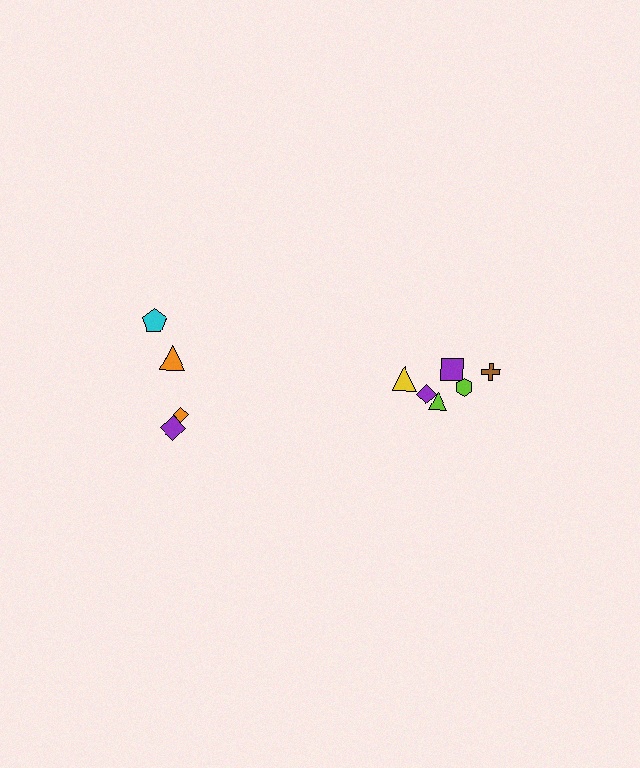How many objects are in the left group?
There are 4 objects.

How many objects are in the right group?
There are 6 objects.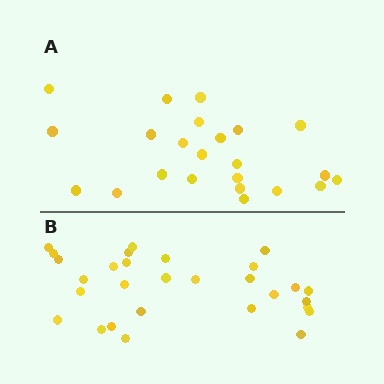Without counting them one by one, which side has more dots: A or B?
Region B (the bottom region) has more dots.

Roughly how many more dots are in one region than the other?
Region B has about 6 more dots than region A.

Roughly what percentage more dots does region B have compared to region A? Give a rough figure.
About 25% more.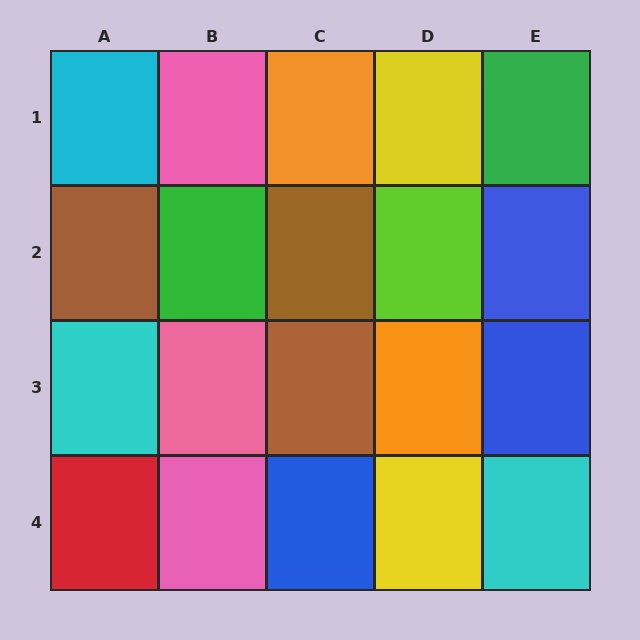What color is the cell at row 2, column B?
Green.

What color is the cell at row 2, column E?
Blue.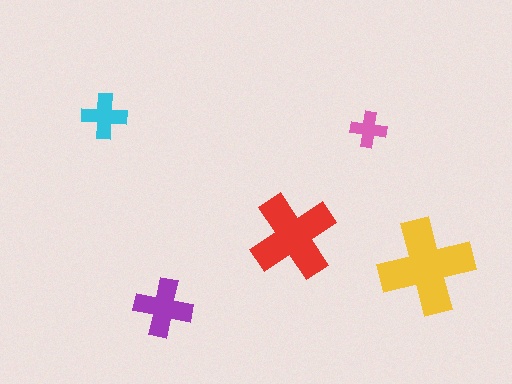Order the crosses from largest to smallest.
the yellow one, the red one, the purple one, the cyan one, the pink one.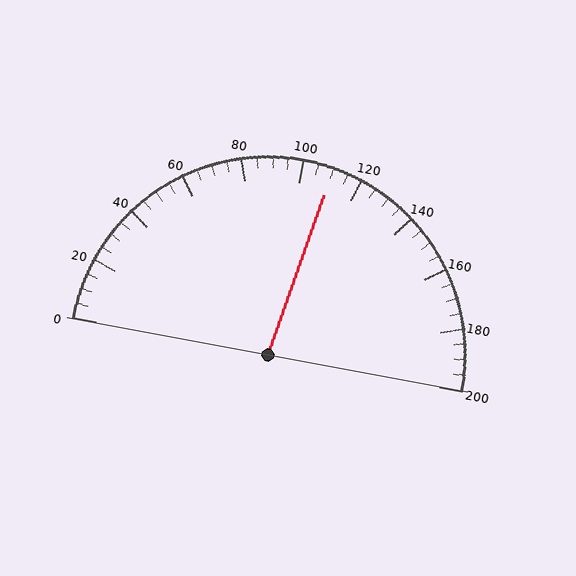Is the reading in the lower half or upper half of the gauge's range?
The reading is in the upper half of the range (0 to 200).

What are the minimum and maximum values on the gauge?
The gauge ranges from 0 to 200.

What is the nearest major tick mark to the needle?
The nearest major tick mark is 120.